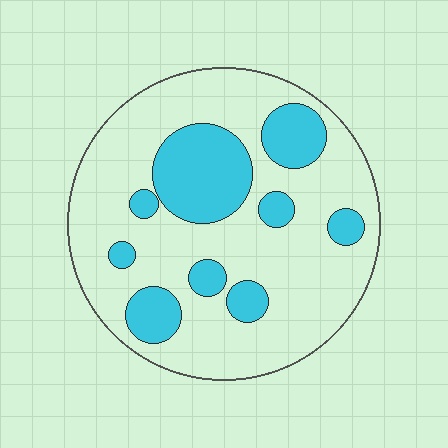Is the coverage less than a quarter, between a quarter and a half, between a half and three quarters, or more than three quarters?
Between a quarter and a half.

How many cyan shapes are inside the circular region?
9.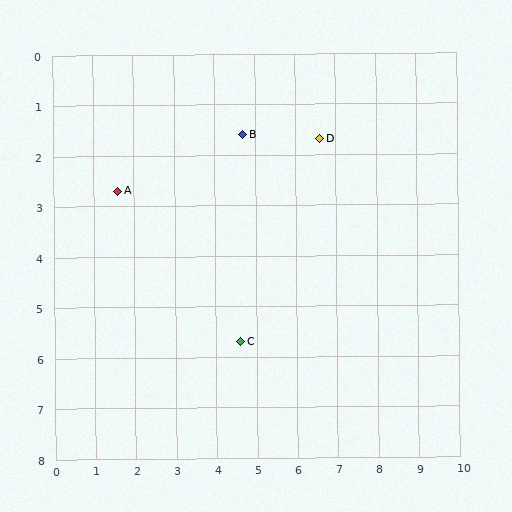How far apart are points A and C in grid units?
Points A and C are about 4.2 grid units apart.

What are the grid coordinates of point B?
Point B is at approximately (4.7, 1.6).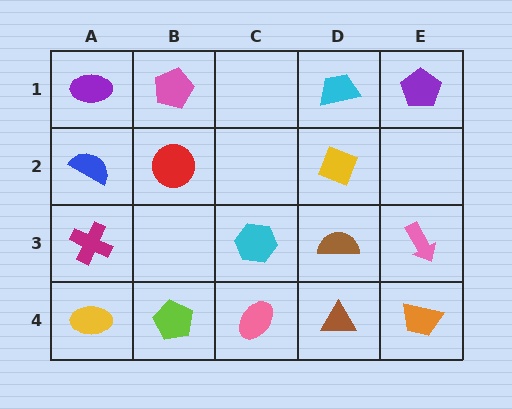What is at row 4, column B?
A lime pentagon.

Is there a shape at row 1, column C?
No, that cell is empty.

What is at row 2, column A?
A blue semicircle.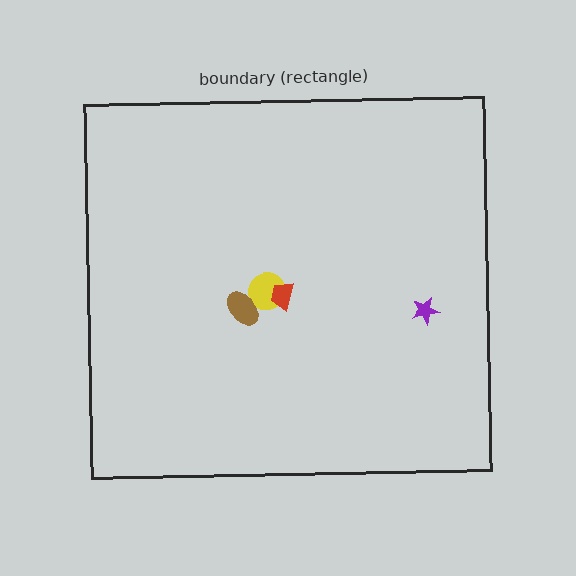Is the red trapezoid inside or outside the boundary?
Inside.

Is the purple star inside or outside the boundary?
Inside.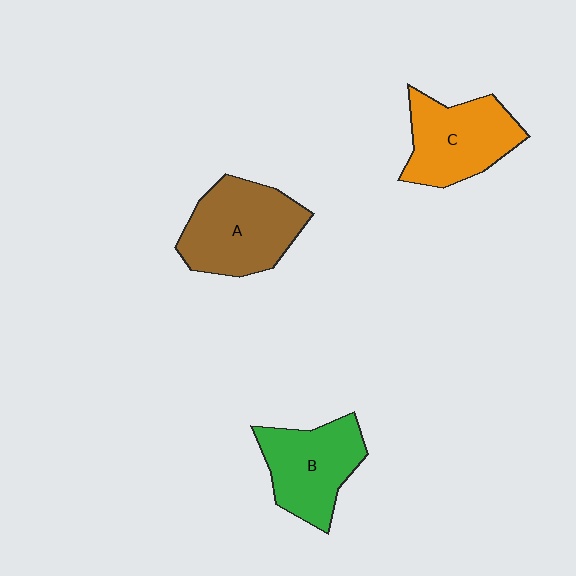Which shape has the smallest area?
Shape B (green).